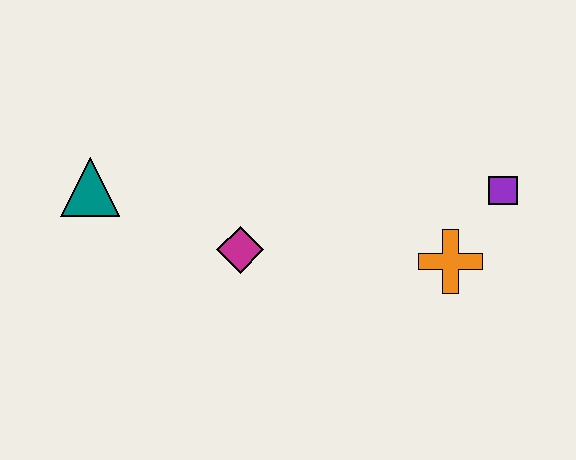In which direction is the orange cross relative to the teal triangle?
The orange cross is to the right of the teal triangle.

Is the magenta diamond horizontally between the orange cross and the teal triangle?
Yes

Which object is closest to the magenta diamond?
The teal triangle is closest to the magenta diamond.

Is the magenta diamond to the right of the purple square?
No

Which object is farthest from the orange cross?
The teal triangle is farthest from the orange cross.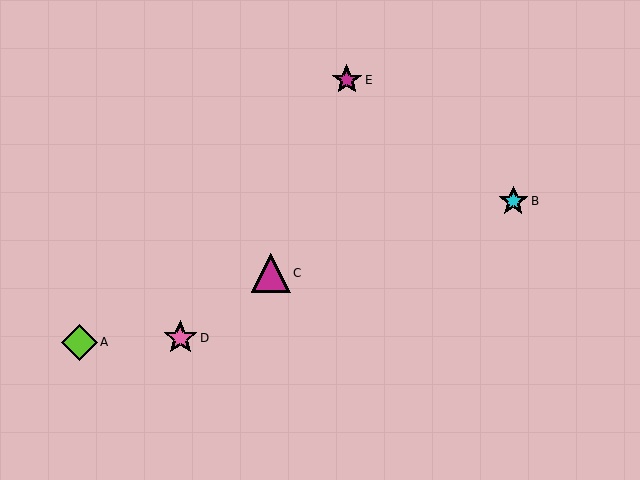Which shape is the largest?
The magenta triangle (labeled C) is the largest.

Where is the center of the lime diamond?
The center of the lime diamond is at (79, 342).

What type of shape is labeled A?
Shape A is a lime diamond.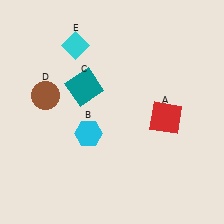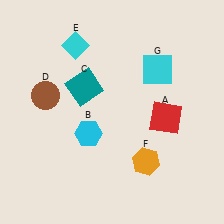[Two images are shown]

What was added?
An orange hexagon (F), a cyan square (G) were added in Image 2.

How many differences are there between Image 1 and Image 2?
There are 2 differences between the two images.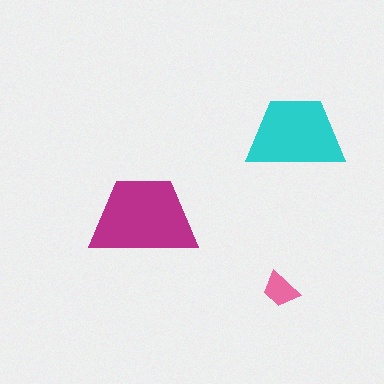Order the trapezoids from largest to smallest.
the magenta one, the cyan one, the pink one.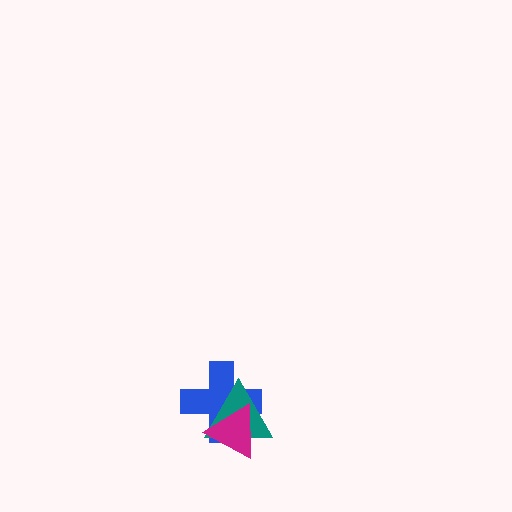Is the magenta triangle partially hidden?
No, no other shape covers it.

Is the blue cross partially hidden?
Yes, it is partially covered by another shape.